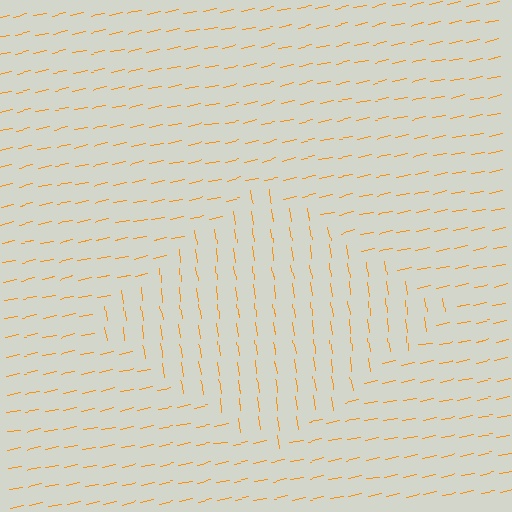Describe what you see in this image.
The image is filled with small orange line segments. A diamond region in the image has lines oriented differently from the surrounding lines, creating a visible texture boundary.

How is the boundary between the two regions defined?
The boundary is defined purely by a change in line orientation (approximately 86 degrees difference). All lines are the same color and thickness.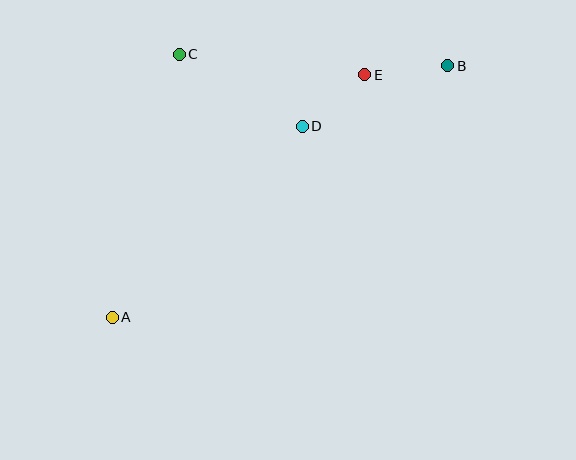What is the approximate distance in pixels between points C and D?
The distance between C and D is approximately 142 pixels.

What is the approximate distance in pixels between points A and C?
The distance between A and C is approximately 271 pixels.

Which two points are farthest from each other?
Points A and B are farthest from each other.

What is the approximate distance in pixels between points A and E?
The distance between A and E is approximately 350 pixels.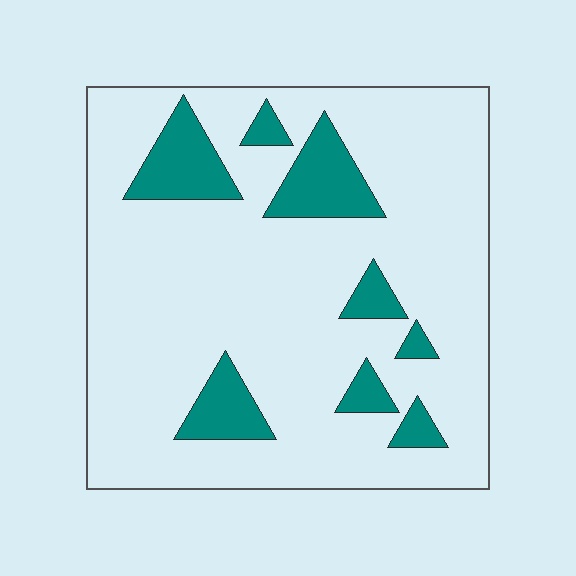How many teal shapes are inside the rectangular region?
8.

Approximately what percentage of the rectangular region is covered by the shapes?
Approximately 15%.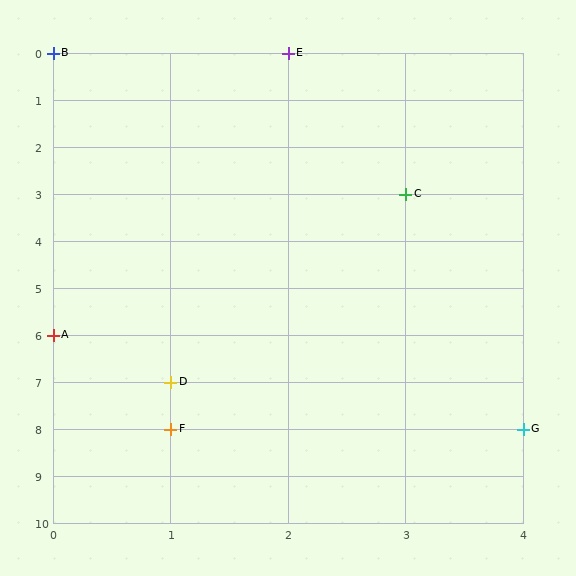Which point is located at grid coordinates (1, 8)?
Point F is at (1, 8).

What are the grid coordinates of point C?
Point C is at grid coordinates (3, 3).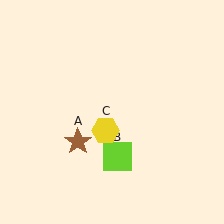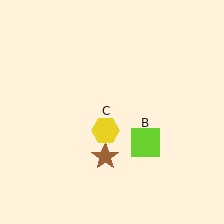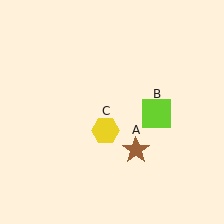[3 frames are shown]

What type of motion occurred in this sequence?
The brown star (object A), lime square (object B) rotated counterclockwise around the center of the scene.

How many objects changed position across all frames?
2 objects changed position: brown star (object A), lime square (object B).